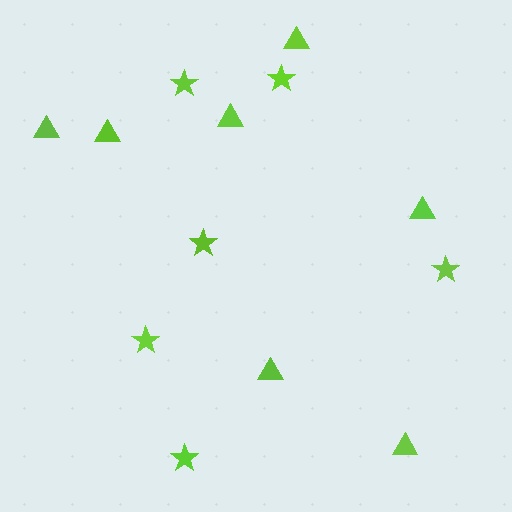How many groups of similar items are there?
There are 2 groups: one group of triangles (7) and one group of stars (6).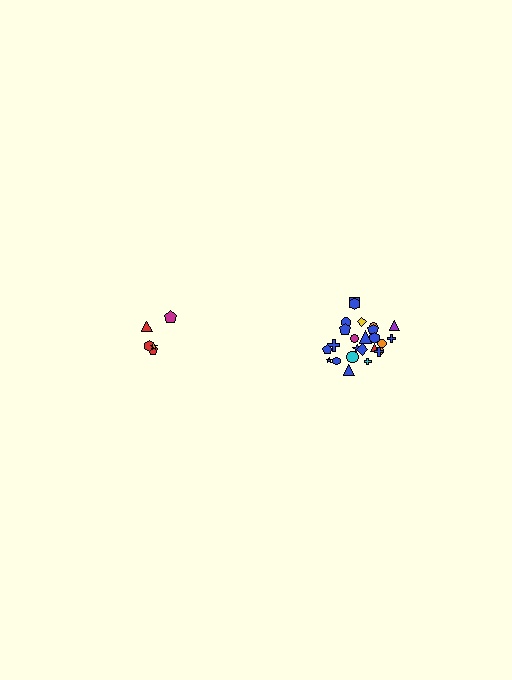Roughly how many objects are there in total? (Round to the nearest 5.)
Roughly 30 objects in total.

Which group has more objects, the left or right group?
The right group.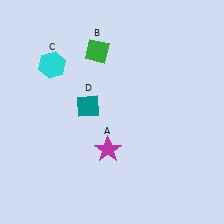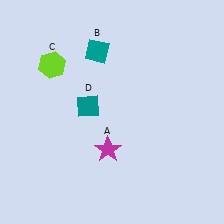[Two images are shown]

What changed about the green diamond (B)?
In Image 1, B is green. In Image 2, it changed to teal.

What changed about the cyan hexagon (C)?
In Image 1, C is cyan. In Image 2, it changed to lime.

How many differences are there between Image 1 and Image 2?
There are 2 differences between the two images.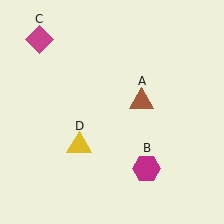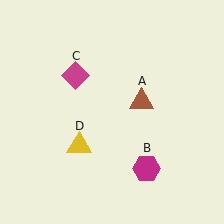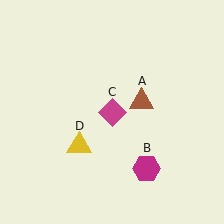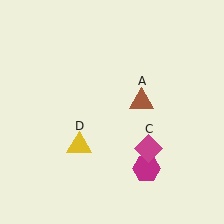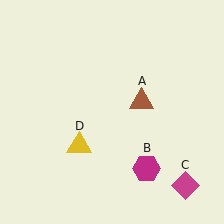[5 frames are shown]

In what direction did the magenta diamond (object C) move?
The magenta diamond (object C) moved down and to the right.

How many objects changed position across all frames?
1 object changed position: magenta diamond (object C).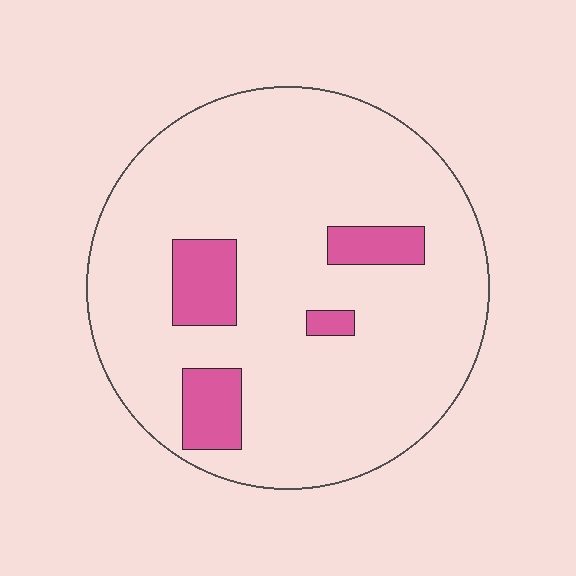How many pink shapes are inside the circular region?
4.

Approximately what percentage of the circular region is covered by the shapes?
Approximately 10%.